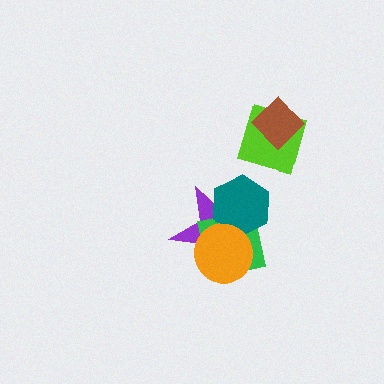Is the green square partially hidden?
Yes, it is partially covered by another shape.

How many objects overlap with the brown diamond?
1 object overlaps with the brown diamond.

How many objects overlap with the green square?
3 objects overlap with the green square.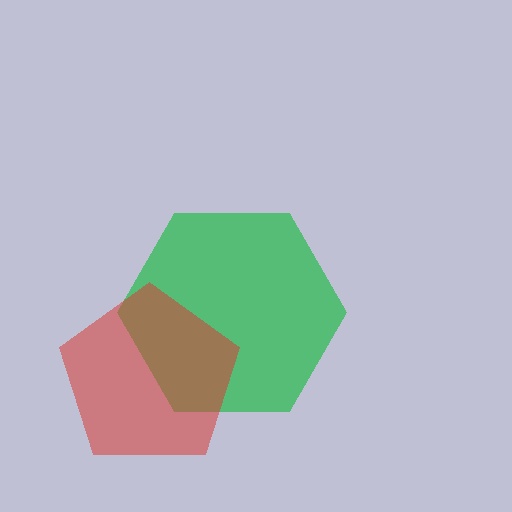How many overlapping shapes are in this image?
There are 2 overlapping shapes in the image.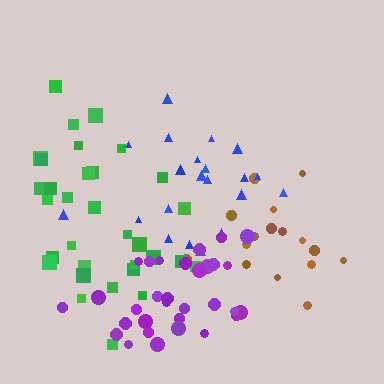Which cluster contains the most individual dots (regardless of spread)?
Green (32).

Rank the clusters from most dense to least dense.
purple, brown, blue, green.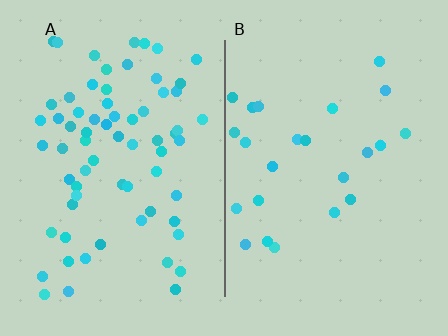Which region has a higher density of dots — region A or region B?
A (the left).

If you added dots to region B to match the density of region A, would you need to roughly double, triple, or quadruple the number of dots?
Approximately triple.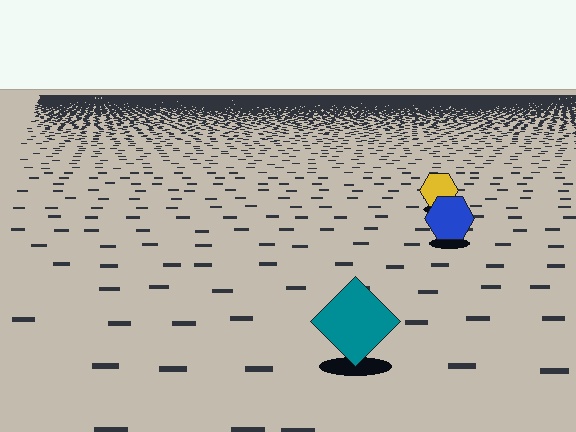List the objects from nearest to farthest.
From nearest to farthest: the teal diamond, the blue hexagon, the yellow hexagon.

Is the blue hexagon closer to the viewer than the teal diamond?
No. The teal diamond is closer — you can tell from the texture gradient: the ground texture is coarser near it.